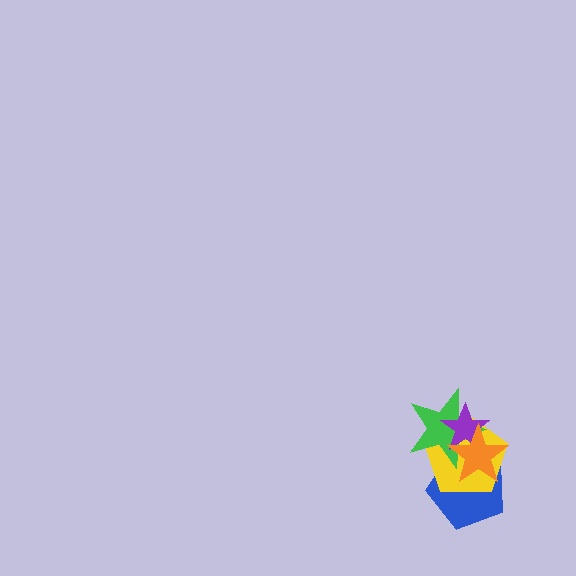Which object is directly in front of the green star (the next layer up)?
The purple star is directly in front of the green star.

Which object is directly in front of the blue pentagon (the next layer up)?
The yellow pentagon is directly in front of the blue pentagon.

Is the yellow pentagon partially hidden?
Yes, it is partially covered by another shape.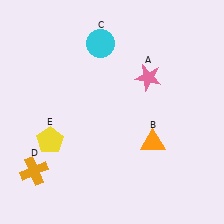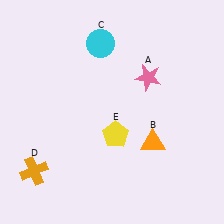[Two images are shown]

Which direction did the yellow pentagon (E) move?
The yellow pentagon (E) moved right.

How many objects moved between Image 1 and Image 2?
1 object moved between the two images.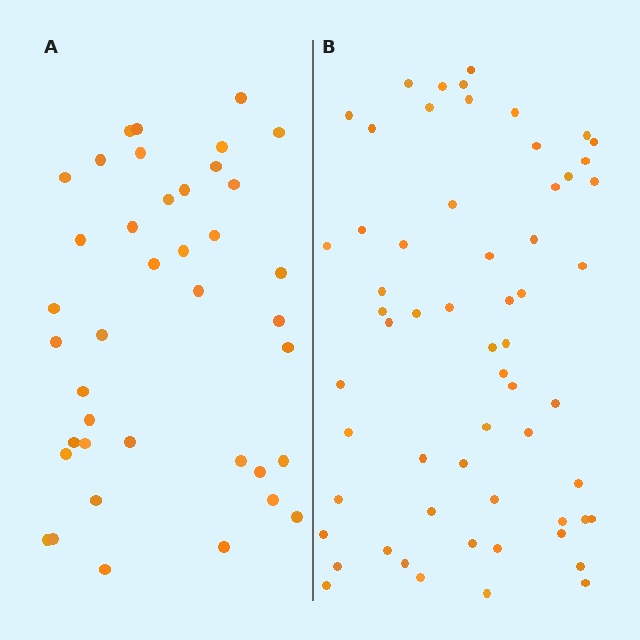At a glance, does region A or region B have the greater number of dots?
Region B (the right region) has more dots.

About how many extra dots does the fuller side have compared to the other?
Region B has approximately 20 more dots than region A.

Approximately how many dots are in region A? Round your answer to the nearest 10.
About 40 dots.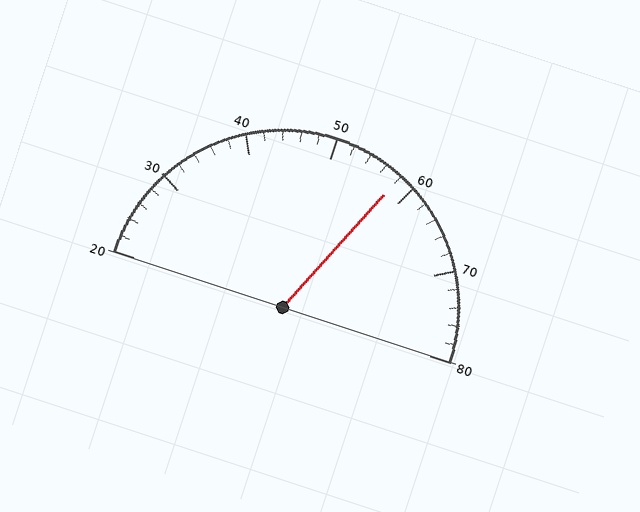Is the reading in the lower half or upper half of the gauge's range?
The reading is in the upper half of the range (20 to 80).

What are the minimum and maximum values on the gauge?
The gauge ranges from 20 to 80.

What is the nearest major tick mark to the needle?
The nearest major tick mark is 60.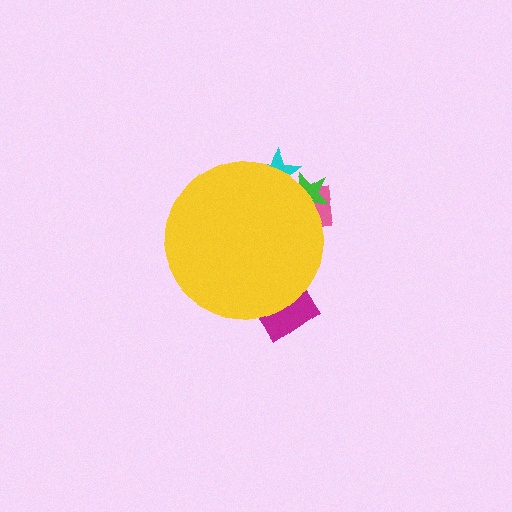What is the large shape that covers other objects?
A yellow circle.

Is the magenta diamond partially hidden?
Yes, the magenta diamond is partially hidden behind the yellow circle.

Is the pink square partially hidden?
Yes, the pink square is partially hidden behind the yellow circle.